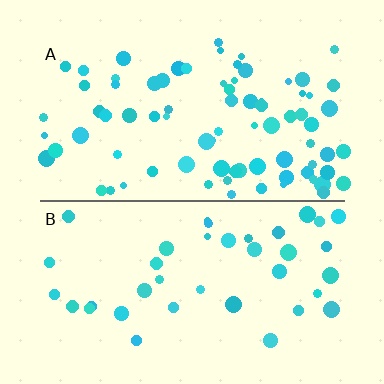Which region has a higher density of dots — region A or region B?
A (the top).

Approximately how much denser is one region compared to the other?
Approximately 2.1× — region A over region B.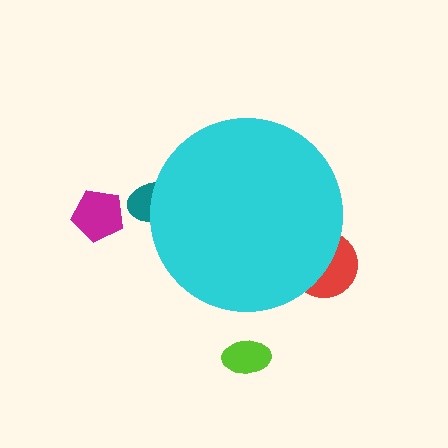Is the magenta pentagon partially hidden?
No, the magenta pentagon is fully visible.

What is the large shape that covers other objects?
A cyan circle.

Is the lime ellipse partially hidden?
No, the lime ellipse is fully visible.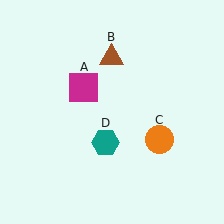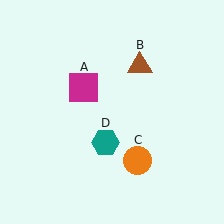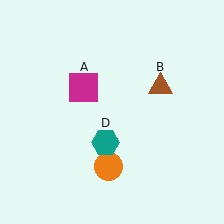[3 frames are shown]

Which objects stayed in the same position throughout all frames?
Magenta square (object A) and teal hexagon (object D) remained stationary.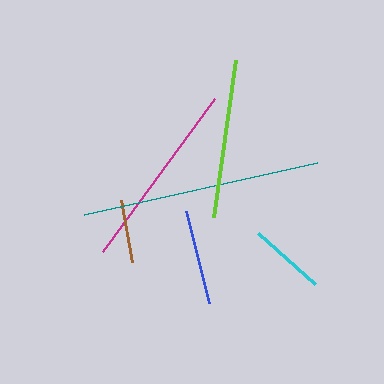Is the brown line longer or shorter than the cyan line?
The cyan line is longer than the brown line.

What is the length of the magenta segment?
The magenta segment is approximately 189 pixels long.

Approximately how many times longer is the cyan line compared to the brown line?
The cyan line is approximately 1.2 times the length of the brown line.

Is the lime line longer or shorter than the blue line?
The lime line is longer than the blue line.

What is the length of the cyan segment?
The cyan segment is approximately 76 pixels long.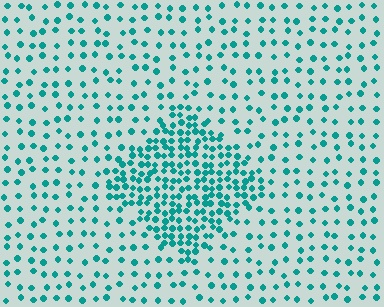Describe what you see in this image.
The image contains small teal elements arranged at two different densities. A diamond-shaped region is visible where the elements are more densely packed than the surrounding area.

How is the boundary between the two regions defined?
The boundary is defined by a change in element density (approximately 2.5x ratio). All elements are the same color, size, and shape.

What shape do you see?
I see a diamond.